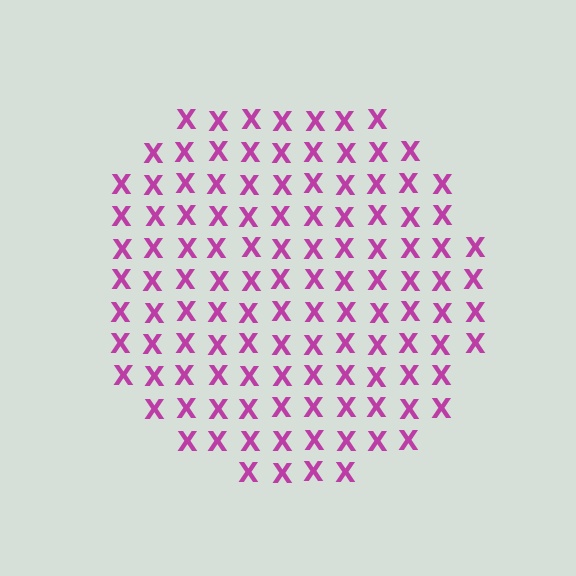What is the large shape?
The large shape is a circle.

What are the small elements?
The small elements are letter X's.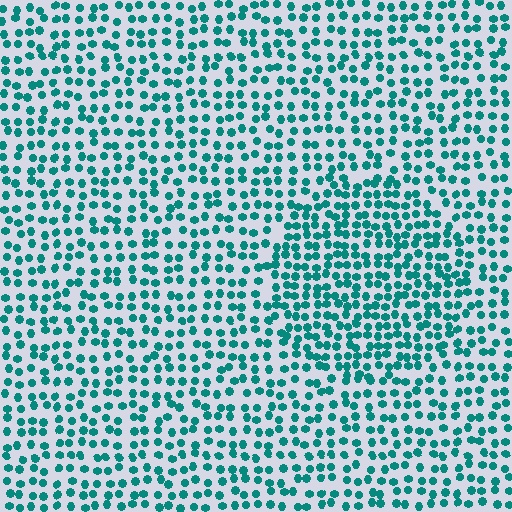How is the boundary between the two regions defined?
The boundary is defined by a change in element density (approximately 1.5x ratio). All elements are the same color, size, and shape.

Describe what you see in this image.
The image contains small teal elements arranged at two different densities. A circle-shaped region is visible where the elements are more densely packed than the surrounding area.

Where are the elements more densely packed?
The elements are more densely packed inside the circle boundary.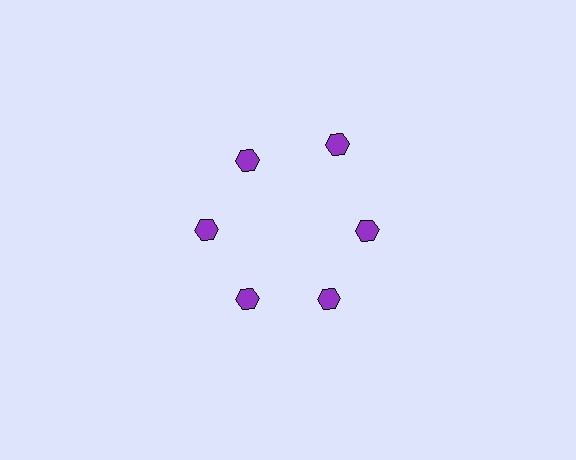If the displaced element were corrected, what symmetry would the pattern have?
It would have 6-fold rotational symmetry — the pattern would map onto itself every 60 degrees.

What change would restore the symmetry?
The symmetry would be restored by moving it inward, back onto the ring so that all 6 hexagons sit at equal angles and equal distance from the center.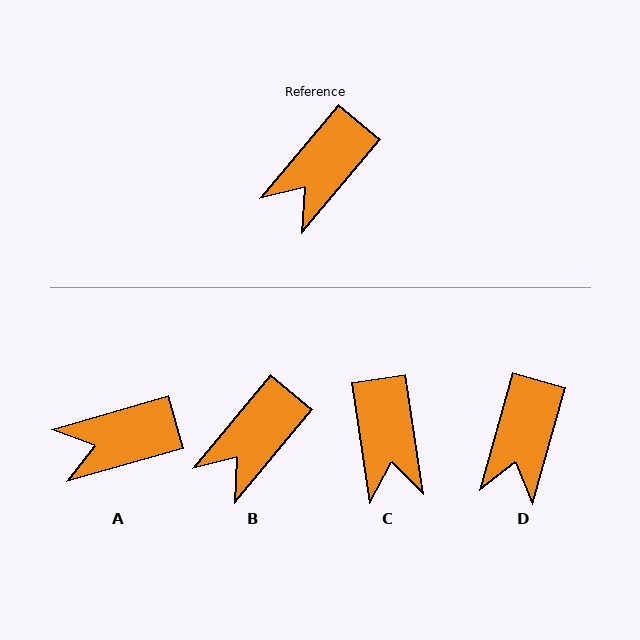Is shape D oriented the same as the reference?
No, it is off by about 24 degrees.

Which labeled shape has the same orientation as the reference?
B.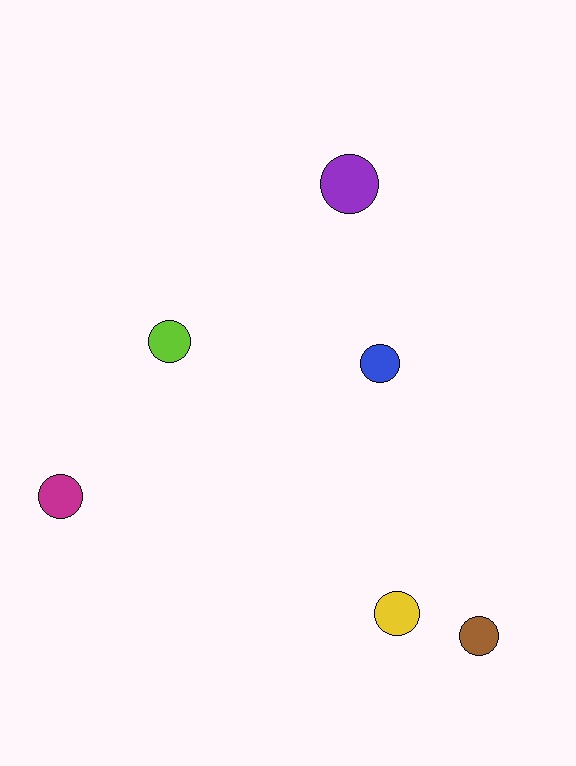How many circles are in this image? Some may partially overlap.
There are 6 circles.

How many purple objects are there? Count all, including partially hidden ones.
There is 1 purple object.